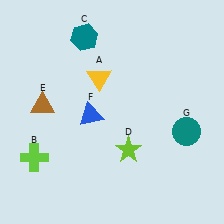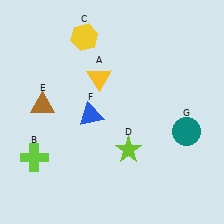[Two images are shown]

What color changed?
The hexagon (C) changed from teal in Image 1 to yellow in Image 2.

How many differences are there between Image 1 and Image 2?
There is 1 difference between the two images.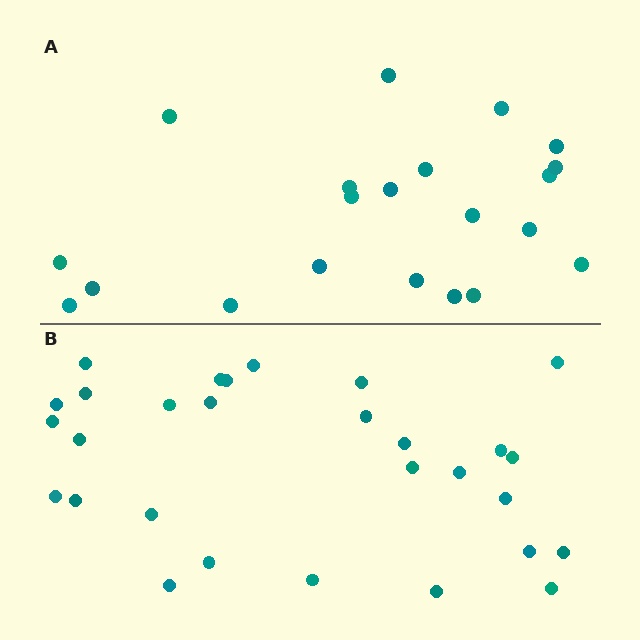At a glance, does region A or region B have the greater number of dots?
Region B (the bottom region) has more dots.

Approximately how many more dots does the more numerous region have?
Region B has roughly 8 or so more dots than region A.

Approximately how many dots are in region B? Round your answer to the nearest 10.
About 30 dots. (The exact count is 29, which rounds to 30.)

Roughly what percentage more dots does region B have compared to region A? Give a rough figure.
About 40% more.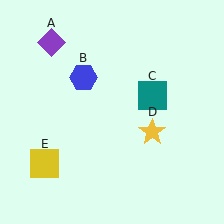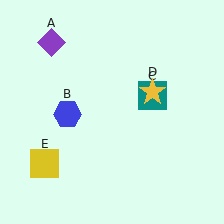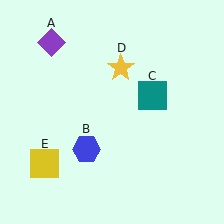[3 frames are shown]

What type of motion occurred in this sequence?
The blue hexagon (object B), yellow star (object D) rotated counterclockwise around the center of the scene.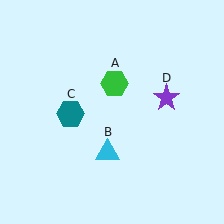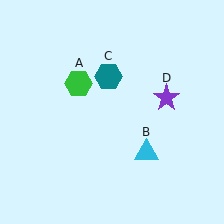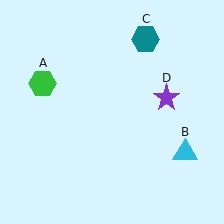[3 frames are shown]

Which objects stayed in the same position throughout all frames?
Purple star (object D) remained stationary.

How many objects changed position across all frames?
3 objects changed position: green hexagon (object A), cyan triangle (object B), teal hexagon (object C).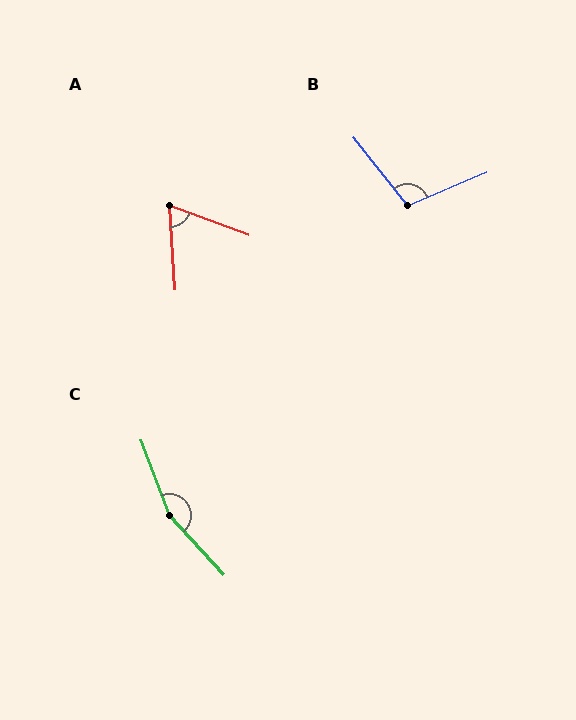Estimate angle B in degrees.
Approximately 106 degrees.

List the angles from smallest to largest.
A (66°), B (106°), C (159°).